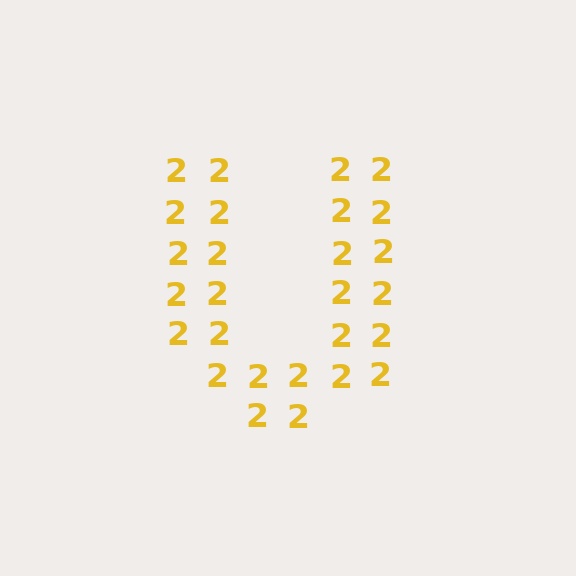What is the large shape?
The large shape is the letter U.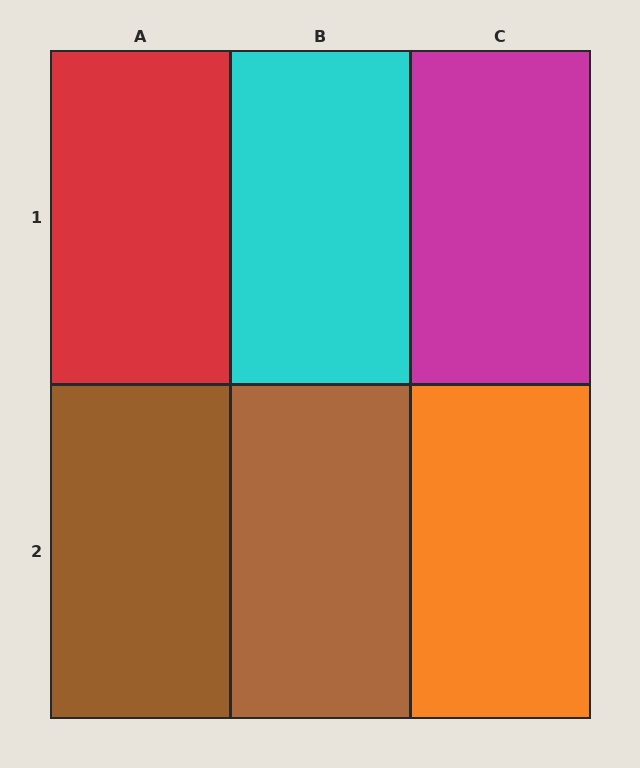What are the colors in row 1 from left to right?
Red, cyan, magenta.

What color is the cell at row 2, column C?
Orange.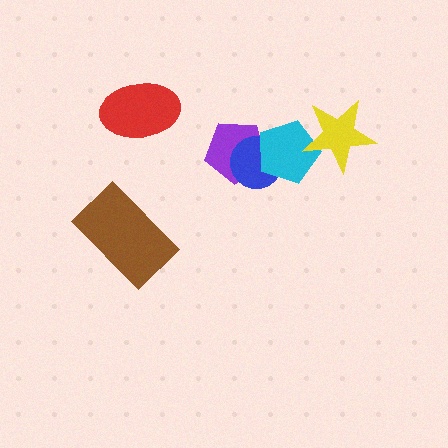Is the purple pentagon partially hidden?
Yes, it is partially covered by another shape.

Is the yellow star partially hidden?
No, no other shape covers it.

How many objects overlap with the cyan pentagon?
3 objects overlap with the cyan pentagon.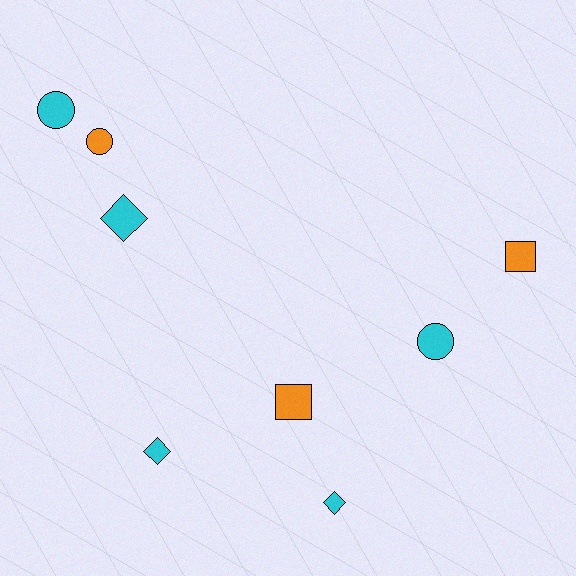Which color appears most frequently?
Cyan, with 5 objects.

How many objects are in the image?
There are 8 objects.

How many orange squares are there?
There are 2 orange squares.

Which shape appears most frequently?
Diamond, with 3 objects.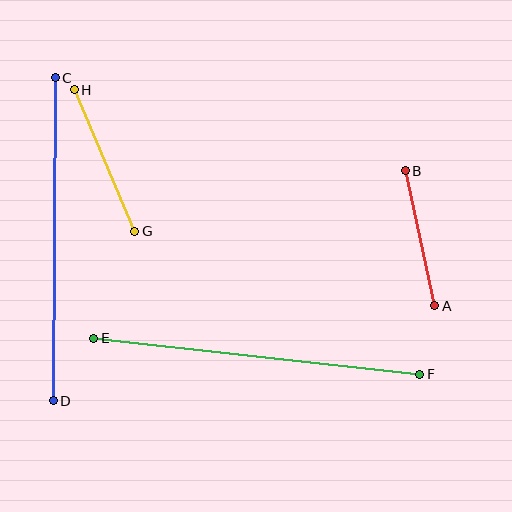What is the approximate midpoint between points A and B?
The midpoint is at approximately (420, 238) pixels.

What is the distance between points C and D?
The distance is approximately 323 pixels.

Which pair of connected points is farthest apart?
Points E and F are farthest apart.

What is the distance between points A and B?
The distance is approximately 138 pixels.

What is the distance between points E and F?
The distance is approximately 328 pixels.